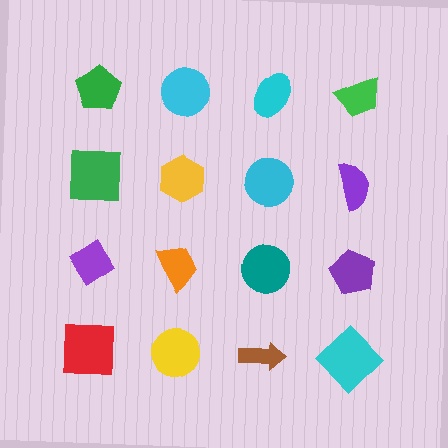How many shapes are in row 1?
4 shapes.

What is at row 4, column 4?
A cyan diamond.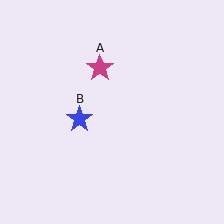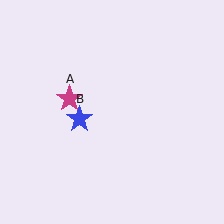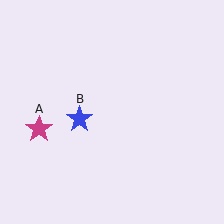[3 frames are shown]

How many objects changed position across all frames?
1 object changed position: magenta star (object A).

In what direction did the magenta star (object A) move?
The magenta star (object A) moved down and to the left.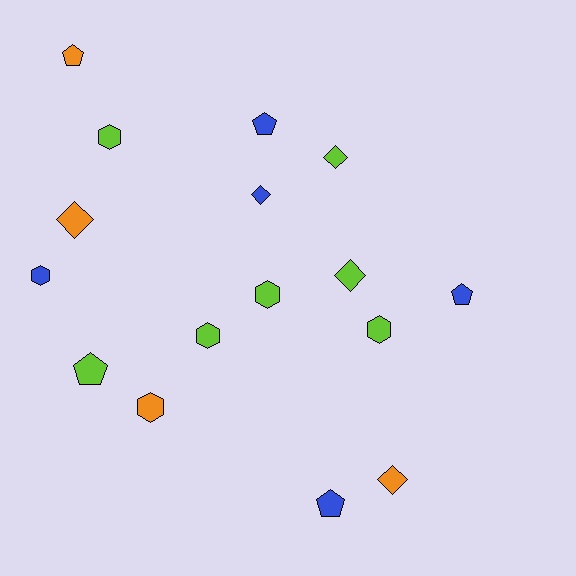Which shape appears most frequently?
Hexagon, with 6 objects.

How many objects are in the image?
There are 16 objects.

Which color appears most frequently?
Lime, with 7 objects.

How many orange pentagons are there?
There is 1 orange pentagon.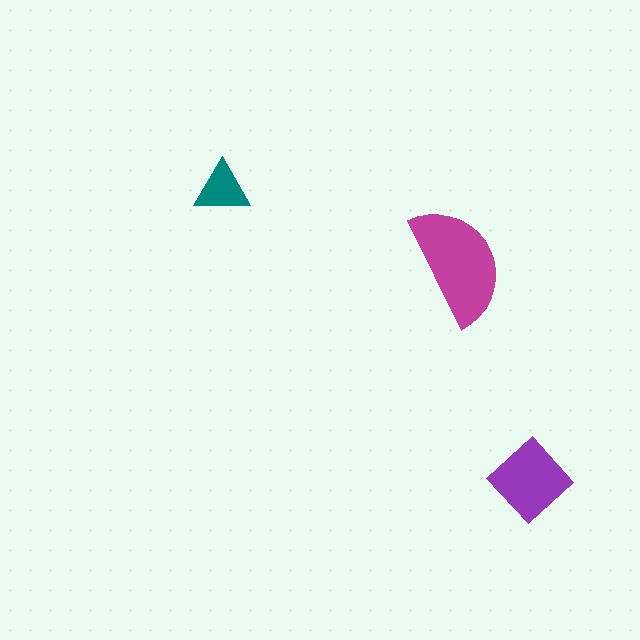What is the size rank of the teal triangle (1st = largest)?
3rd.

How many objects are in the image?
There are 3 objects in the image.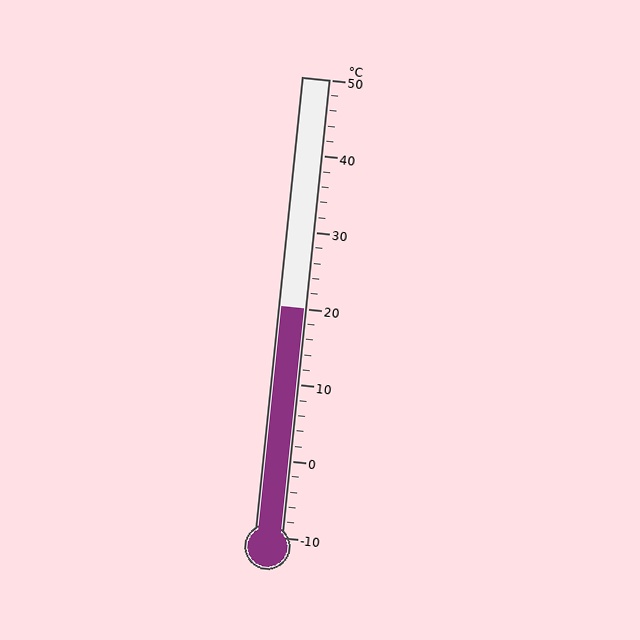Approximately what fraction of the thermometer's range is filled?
The thermometer is filled to approximately 50% of its range.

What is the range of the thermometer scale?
The thermometer scale ranges from -10°C to 50°C.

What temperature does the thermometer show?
The thermometer shows approximately 20°C.